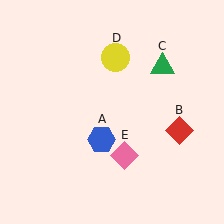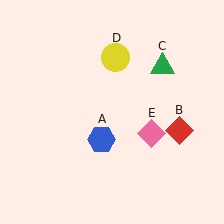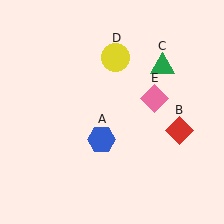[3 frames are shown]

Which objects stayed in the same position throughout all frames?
Blue hexagon (object A) and red diamond (object B) and green triangle (object C) and yellow circle (object D) remained stationary.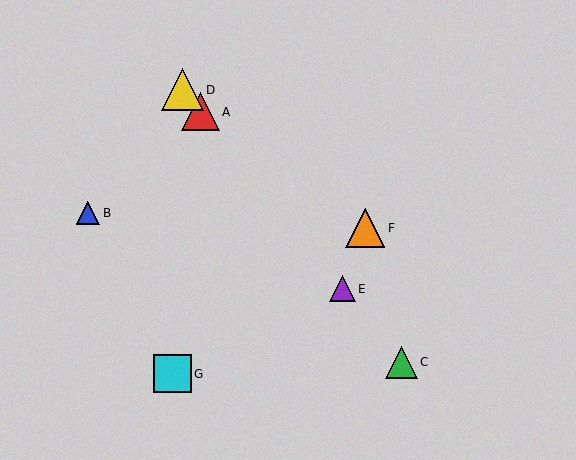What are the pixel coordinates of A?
Object A is at (200, 112).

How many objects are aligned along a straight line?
4 objects (A, C, D, E) are aligned along a straight line.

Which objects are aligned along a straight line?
Objects A, C, D, E are aligned along a straight line.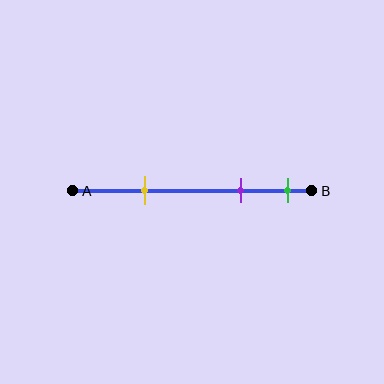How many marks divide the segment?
There are 3 marks dividing the segment.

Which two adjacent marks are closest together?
The purple and green marks are the closest adjacent pair.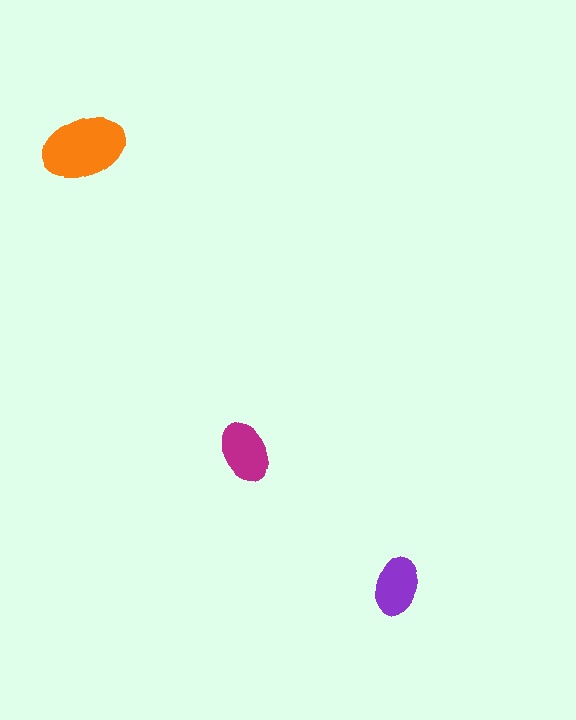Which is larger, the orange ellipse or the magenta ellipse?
The orange one.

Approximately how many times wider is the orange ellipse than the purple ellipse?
About 1.5 times wider.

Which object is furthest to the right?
The purple ellipse is rightmost.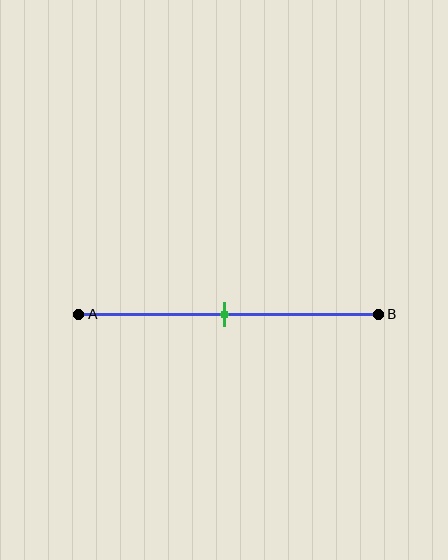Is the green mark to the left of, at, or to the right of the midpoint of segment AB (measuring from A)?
The green mark is approximately at the midpoint of segment AB.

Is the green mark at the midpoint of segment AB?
Yes, the mark is approximately at the midpoint.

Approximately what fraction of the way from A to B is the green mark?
The green mark is approximately 50% of the way from A to B.